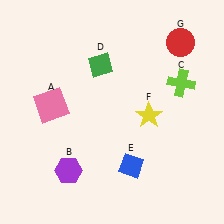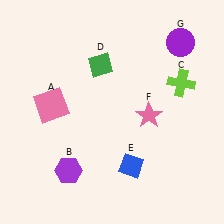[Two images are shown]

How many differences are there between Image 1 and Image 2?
There are 2 differences between the two images.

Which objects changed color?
F changed from yellow to pink. G changed from red to purple.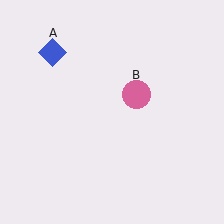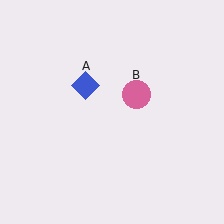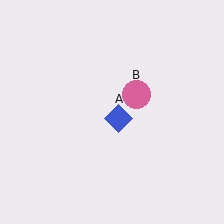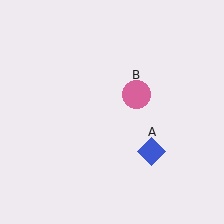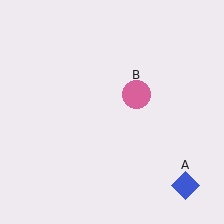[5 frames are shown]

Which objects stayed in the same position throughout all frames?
Pink circle (object B) remained stationary.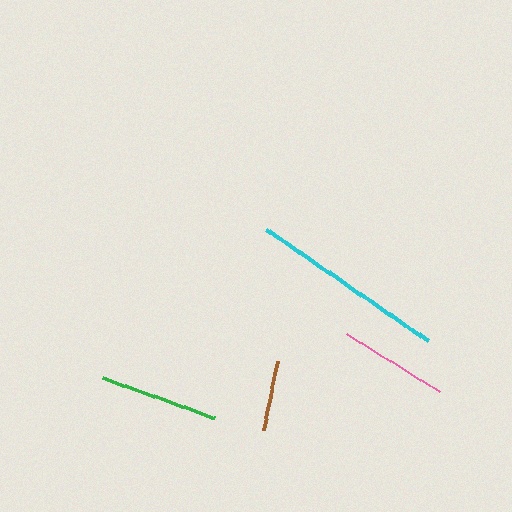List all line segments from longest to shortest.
From longest to shortest: cyan, green, pink, brown.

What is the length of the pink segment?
The pink segment is approximately 109 pixels long.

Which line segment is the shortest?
The brown line is the shortest at approximately 70 pixels.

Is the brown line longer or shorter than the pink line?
The pink line is longer than the brown line.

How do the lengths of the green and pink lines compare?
The green and pink lines are approximately the same length.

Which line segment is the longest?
The cyan line is the longest at approximately 197 pixels.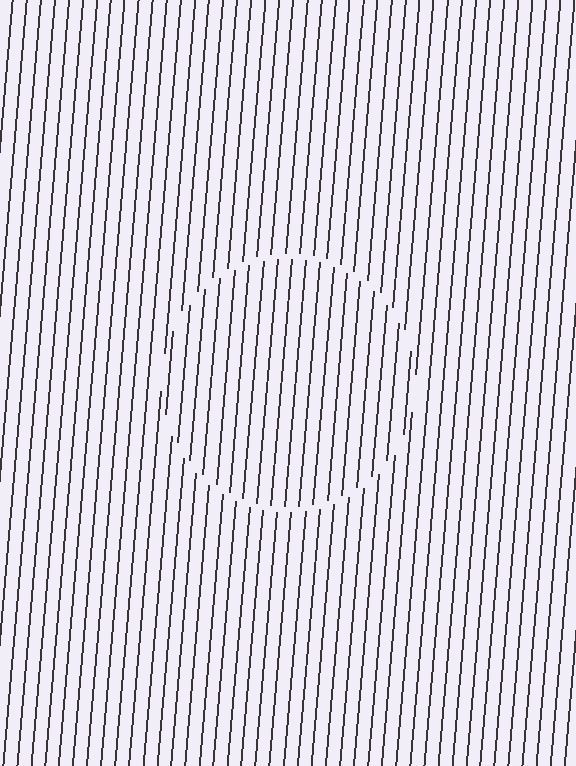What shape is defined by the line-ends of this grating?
An illusory circle. The interior of the shape contains the same grating, shifted by half a period — the contour is defined by the phase discontinuity where line-ends from the inner and outer gratings abut.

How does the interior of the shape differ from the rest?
The interior of the shape contains the same grating, shifted by half a period — the contour is defined by the phase discontinuity where line-ends from the inner and outer gratings abut.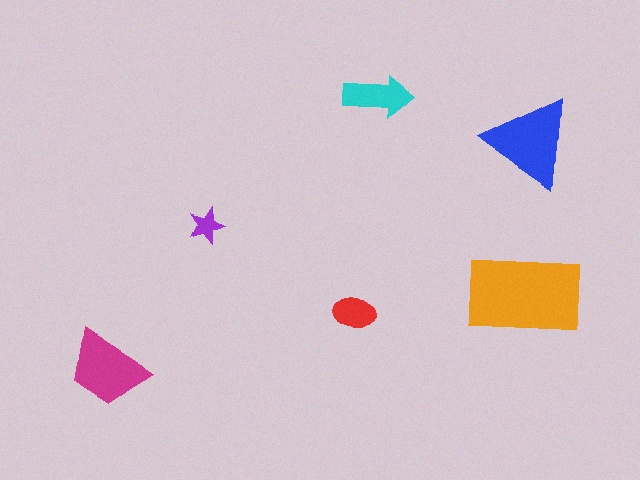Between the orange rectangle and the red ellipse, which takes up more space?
The orange rectangle.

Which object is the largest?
The orange rectangle.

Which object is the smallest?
The purple star.